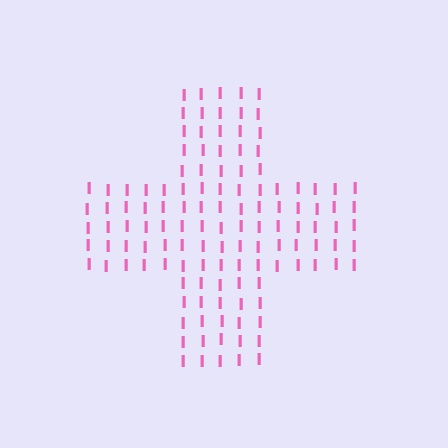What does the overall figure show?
The overall figure shows a cross.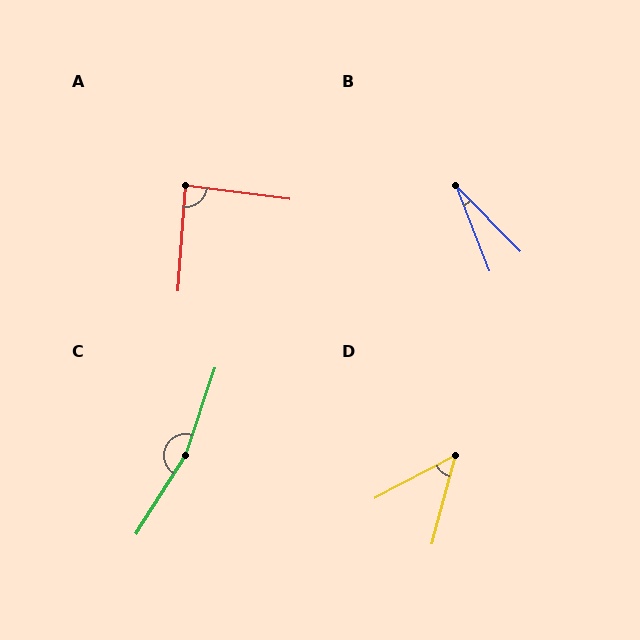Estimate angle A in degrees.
Approximately 86 degrees.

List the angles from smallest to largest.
B (23°), D (48°), A (86°), C (166°).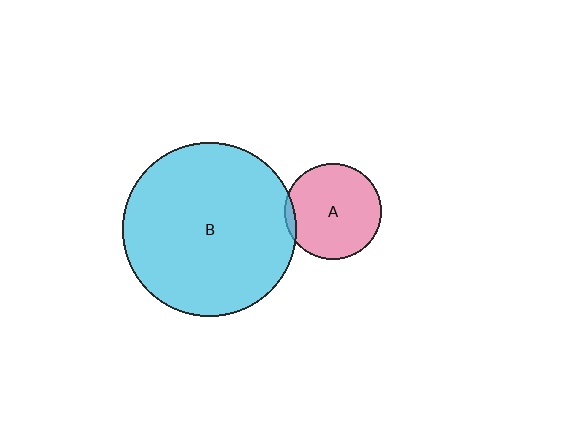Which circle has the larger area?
Circle B (cyan).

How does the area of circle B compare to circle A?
Approximately 3.3 times.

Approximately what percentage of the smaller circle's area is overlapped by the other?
Approximately 5%.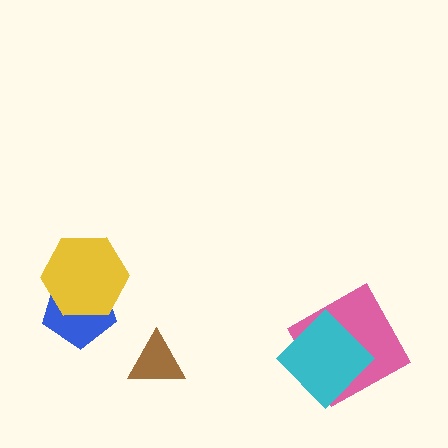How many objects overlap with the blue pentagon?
1 object overlaps with the blue pentagon.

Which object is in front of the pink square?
The cyan diamond is in front of the pink square.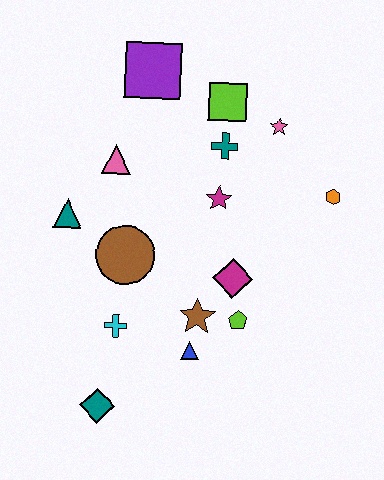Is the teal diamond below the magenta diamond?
Yes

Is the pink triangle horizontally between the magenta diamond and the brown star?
No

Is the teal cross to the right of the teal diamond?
Yes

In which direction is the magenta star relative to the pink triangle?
The magenta star is to the right of the pink triangle.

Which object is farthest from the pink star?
The teal diamond is farthest from the pink star.